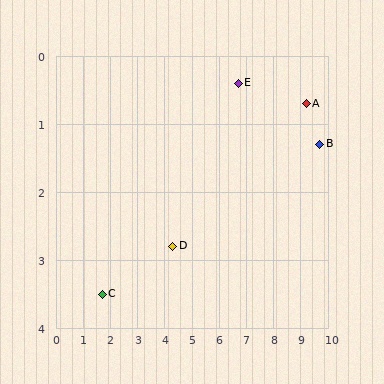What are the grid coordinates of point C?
Point C is at approximately (1.7, 3.5).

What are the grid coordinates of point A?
Point A is at approximately (9.2, 0.7).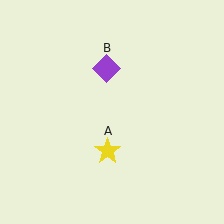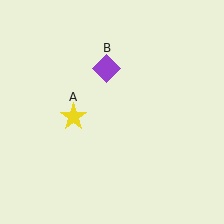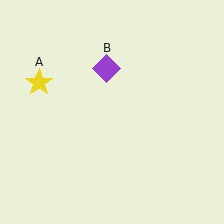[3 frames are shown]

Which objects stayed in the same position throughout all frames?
Purple diamond (object B) remained stationary.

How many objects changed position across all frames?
1 object changed position: yellow star (object A).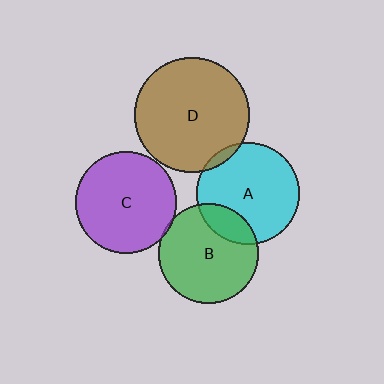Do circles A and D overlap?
Yes.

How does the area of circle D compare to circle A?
Approximately 1.3 times.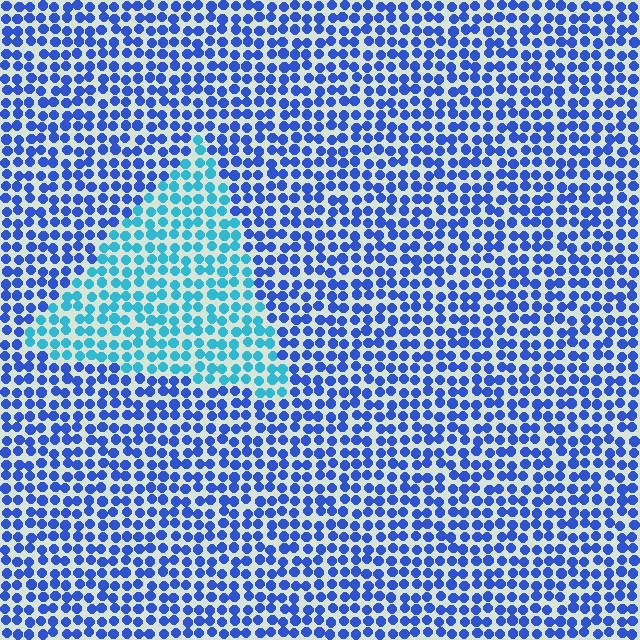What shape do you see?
I see a triangle.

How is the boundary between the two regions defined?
The boundary is defined purely by a slight shift in hue (about 39 degrees). Spacing, size, and orientation are identical on both sides.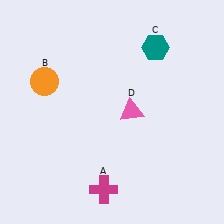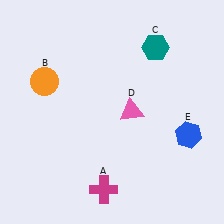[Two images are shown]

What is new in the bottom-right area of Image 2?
A blue hexagon (E) was added in the bottom-right area of Image 2.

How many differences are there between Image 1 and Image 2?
There is 1 difference between the two images.